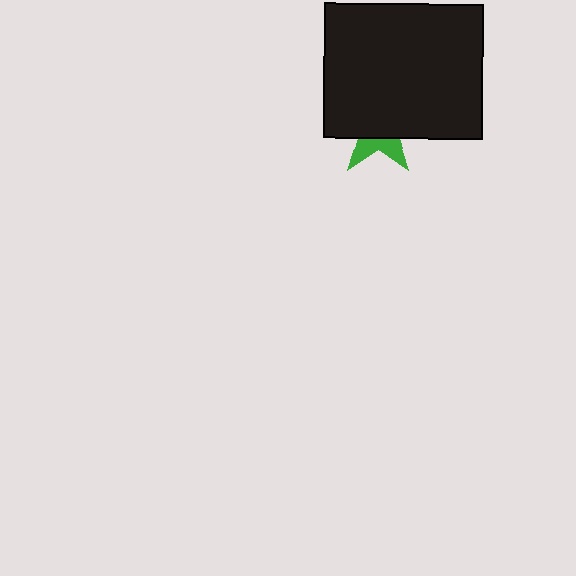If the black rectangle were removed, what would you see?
You would see the complete green star.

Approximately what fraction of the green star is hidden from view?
Roughly 68% of the green star is hidden behind the black rectangle.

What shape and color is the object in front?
The object in front is a black rectangle.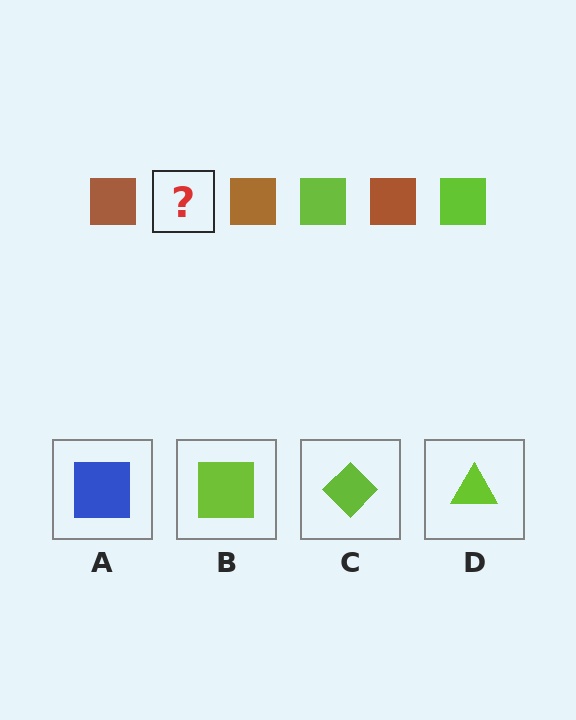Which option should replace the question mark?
Option B.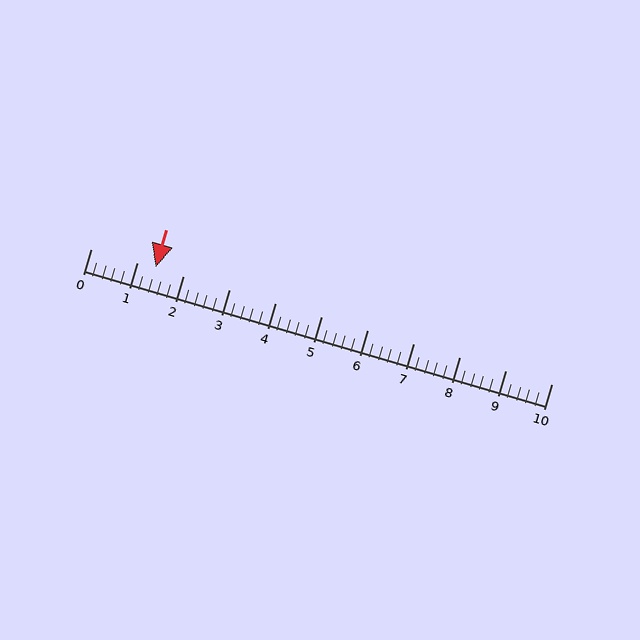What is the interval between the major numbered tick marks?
The major tick marks are spaced 1 units apart.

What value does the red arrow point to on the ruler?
The red arrow points to approximately 1.4.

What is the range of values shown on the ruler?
The ruler shows values from 0 to 10.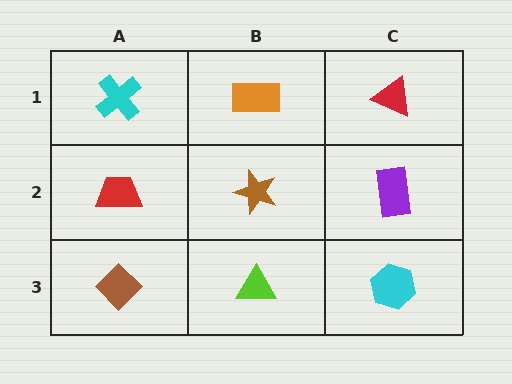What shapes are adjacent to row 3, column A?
A red trapezoid (row 2, column A), a lime triangle (row 3, column B).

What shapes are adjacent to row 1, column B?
A brown star (row 2, column B), a cyan cross (row 1, column A), a red triangle (row 1, column C).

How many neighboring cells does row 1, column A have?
2.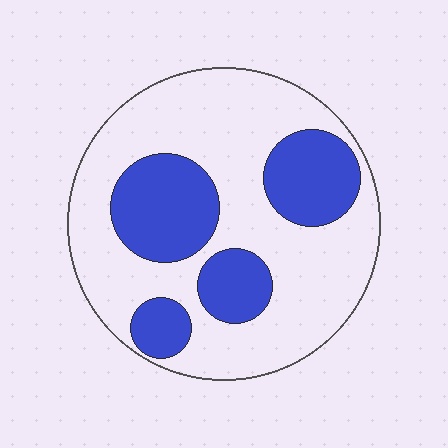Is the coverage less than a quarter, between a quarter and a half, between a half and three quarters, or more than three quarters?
Between a quarter and a half.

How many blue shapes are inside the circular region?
4.